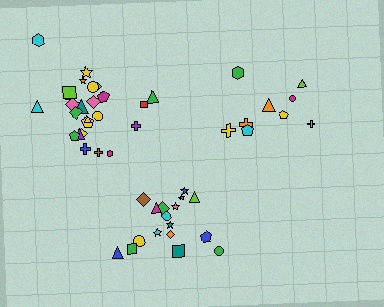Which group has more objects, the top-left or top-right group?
The top-left group.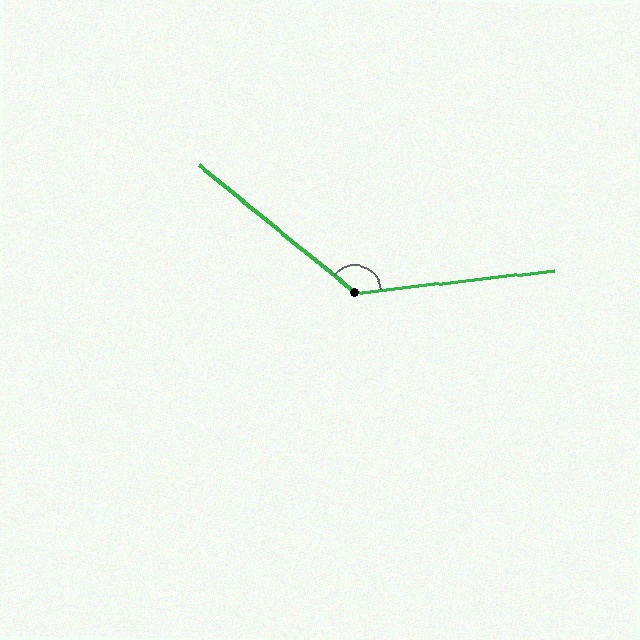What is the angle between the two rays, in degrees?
Approximately 135 degrees.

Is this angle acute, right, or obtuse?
It is obtuse.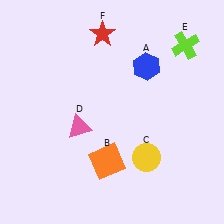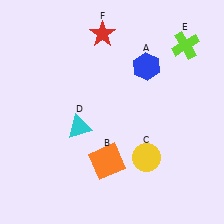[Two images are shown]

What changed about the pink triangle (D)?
In Image 1, D is pink. In Image 2, it changed to cyan.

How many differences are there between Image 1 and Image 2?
There is 1 difference between the two images.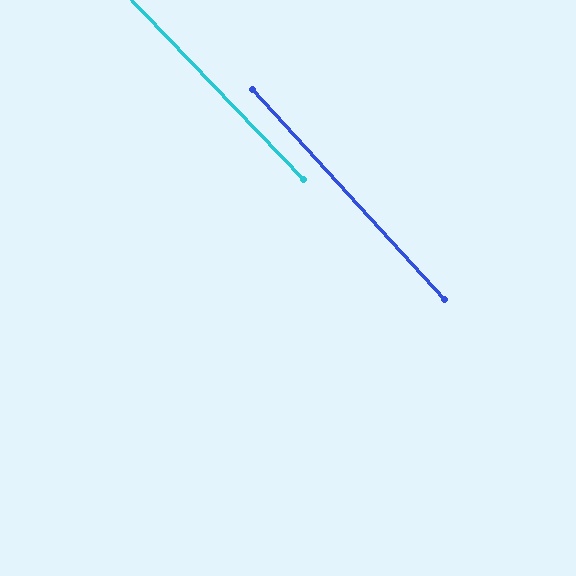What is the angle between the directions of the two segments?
Approximately 1 degree.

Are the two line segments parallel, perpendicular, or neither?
Parallel — their directions differ by only 1.5°.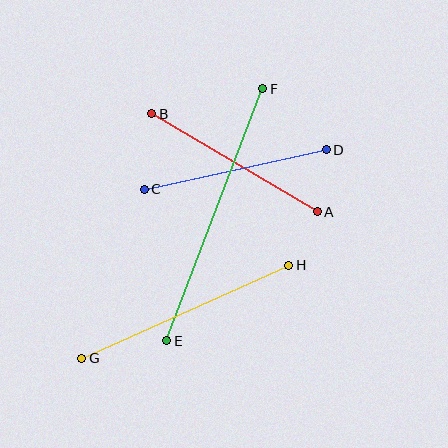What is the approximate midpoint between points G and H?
The midpoint is at approximately (185, 312) pixels.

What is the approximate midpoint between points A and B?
The midpoint is at approximately (234, 163) pixels.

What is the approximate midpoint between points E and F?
The midpoint is at approximately (215, 215) pixels.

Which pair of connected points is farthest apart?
Points E and F are farthest apart.